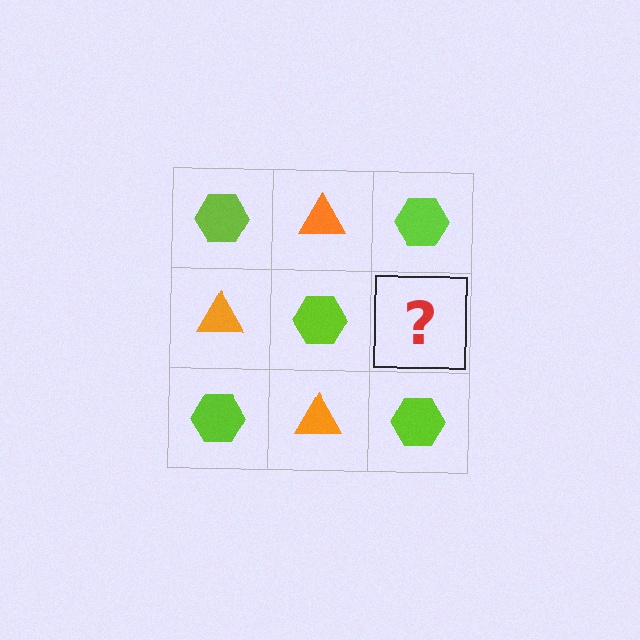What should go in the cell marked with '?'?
The missing cell should contain an orange triangle.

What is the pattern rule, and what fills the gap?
The rule is that it alternates lime hexagon and orange triangle in a checkerboard pattern. The gap should be filled with an orange triangle.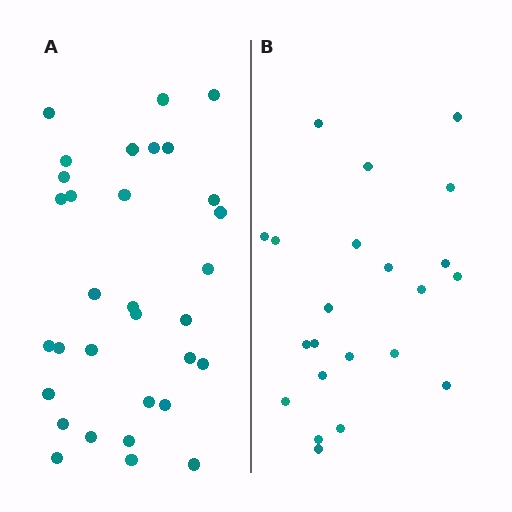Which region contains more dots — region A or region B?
Region A (the left region) has more dots.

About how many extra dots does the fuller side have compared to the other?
Region A has roughly 10 or so more dots than region B.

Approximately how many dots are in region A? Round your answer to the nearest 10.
About 30 dots. (The exact count is 32, which rounds to 30.)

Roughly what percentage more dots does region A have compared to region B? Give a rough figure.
About 45% more.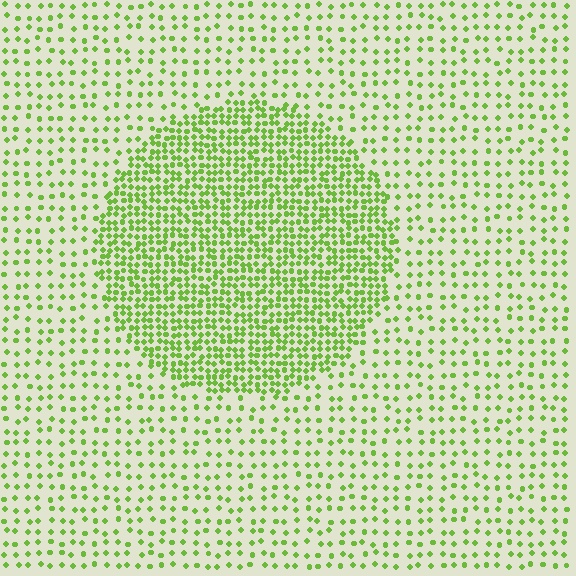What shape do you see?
I see a circle.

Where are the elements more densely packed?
The elements are more densely packed inside the circle boundary.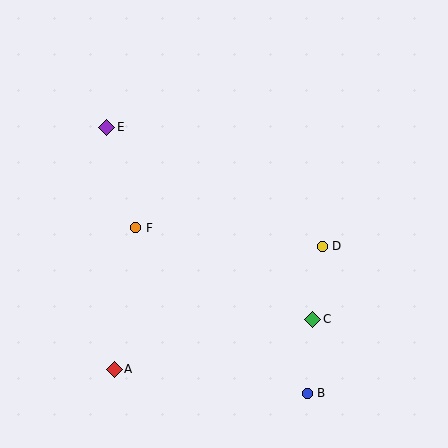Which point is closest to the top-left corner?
Point E is closest to the top-left corner.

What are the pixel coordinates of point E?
Point E is at (107, 127).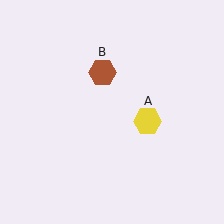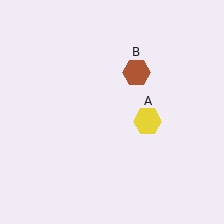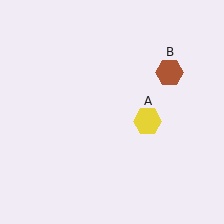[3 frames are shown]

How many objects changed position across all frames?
1 object changed position: brown hexagon (object B).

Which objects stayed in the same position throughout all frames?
Yellow hexagon (object A) remained stationary.